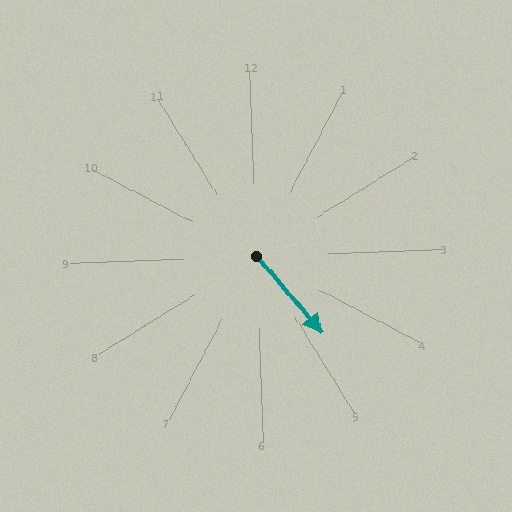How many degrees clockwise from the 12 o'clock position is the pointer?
Approximately 141 degrees.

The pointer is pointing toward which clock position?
Roughly 5 o'clock.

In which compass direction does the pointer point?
Southeast.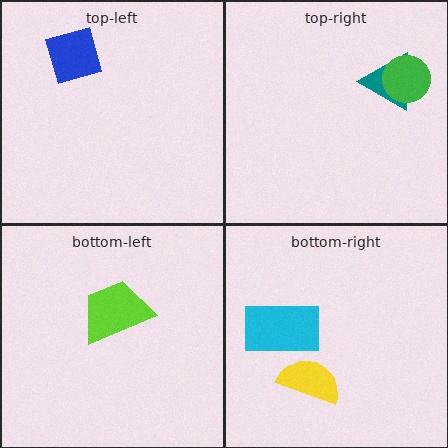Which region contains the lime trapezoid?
The bottom-left region.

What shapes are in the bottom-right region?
The yellow semicircle, the cyan rectangle.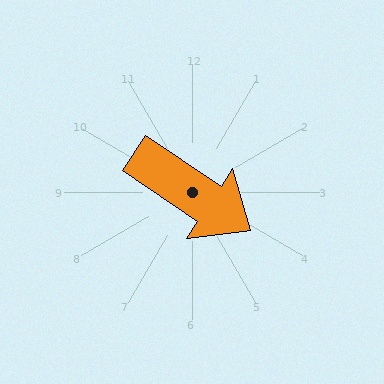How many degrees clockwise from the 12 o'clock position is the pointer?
Approximately 124 degrees.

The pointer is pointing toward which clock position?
Roughly 4 o'clock.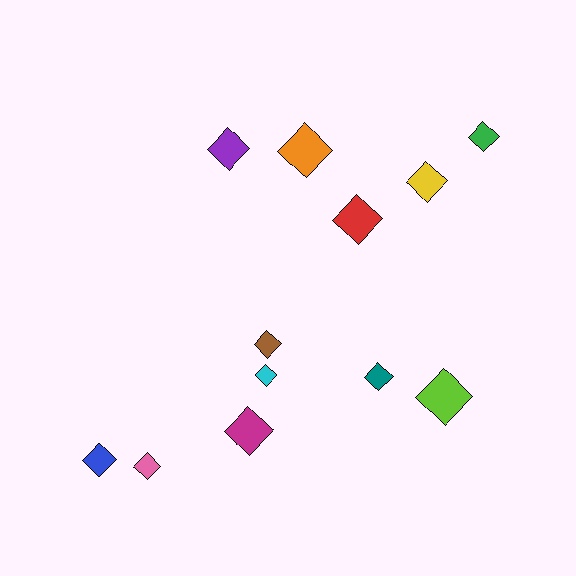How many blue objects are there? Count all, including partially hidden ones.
There is 1 blue object.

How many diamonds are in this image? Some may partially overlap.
There are 12 diamonds.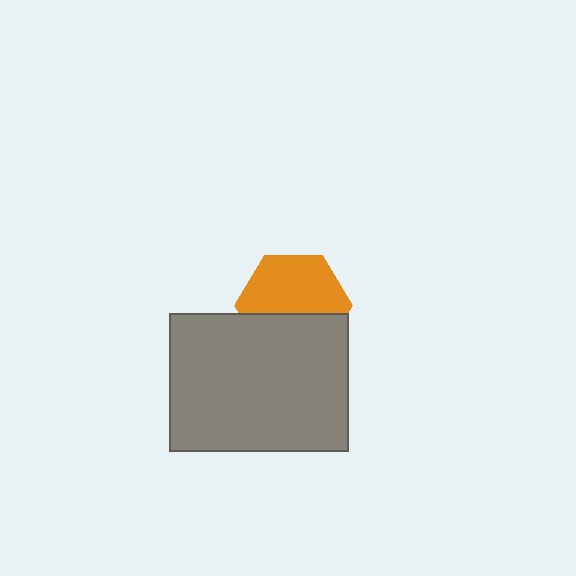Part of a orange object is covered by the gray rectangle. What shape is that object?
It is a hexagon.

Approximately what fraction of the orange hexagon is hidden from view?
Roughly 41% of the orange hexagon is hidden behind the gray rectangle.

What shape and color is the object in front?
The object in front is a gray rectangle.